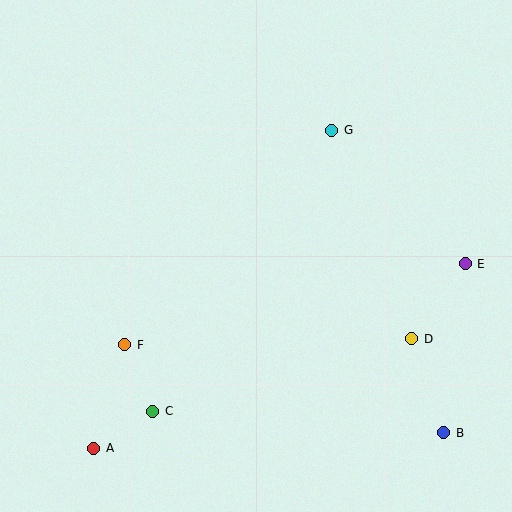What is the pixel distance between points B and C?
The distance between B and C is 292 pixels.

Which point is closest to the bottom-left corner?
Point A is closest to the bottom-left corner.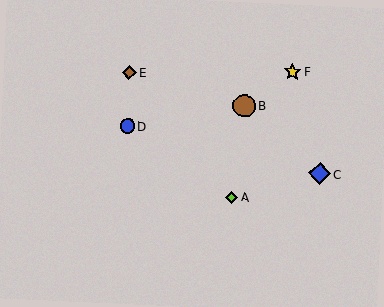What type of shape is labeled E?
Shape E is a brown diamond.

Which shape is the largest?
The blue diamond (labeled C) is the largest.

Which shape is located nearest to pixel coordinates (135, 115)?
The blue circle (labeled D) at (127, 126) is nearest to that location.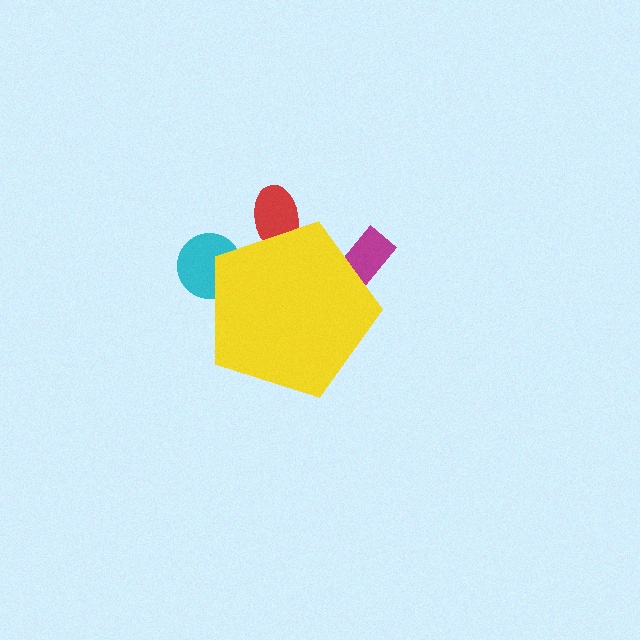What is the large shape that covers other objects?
A yellow pentagon.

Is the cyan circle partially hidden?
Yes, the cyan circle is partially hidden behind the yellow pentagon.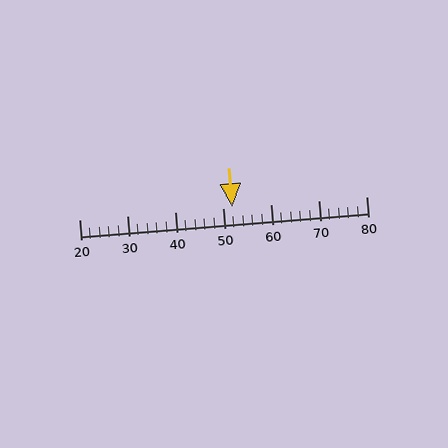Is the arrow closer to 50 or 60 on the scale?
The arrow is closer to 50.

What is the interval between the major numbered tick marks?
The major tick marks are spaced 10 units apart.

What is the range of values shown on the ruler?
The ruler shows values from 20 to 80.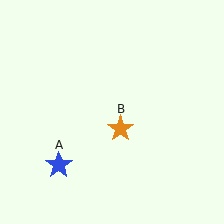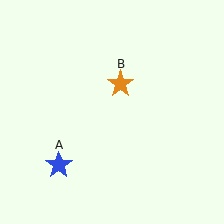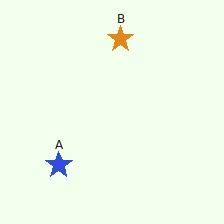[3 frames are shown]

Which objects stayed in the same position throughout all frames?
Blue star (object A) remained stationary.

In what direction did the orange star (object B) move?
The orange star (object B) moved up.